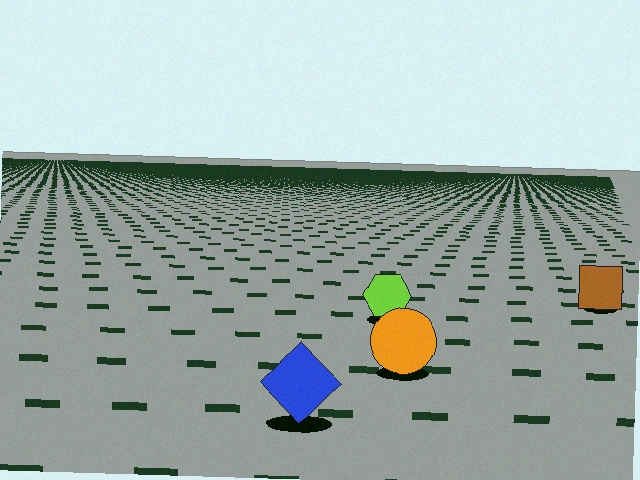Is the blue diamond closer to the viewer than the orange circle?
Yes. The blue diamond is closer — you can tell from the texture gradient: the ground texture is coarser near it.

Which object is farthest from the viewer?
The brown square is farthest from the viewer. It appears smaller and the ground texture around it is denser.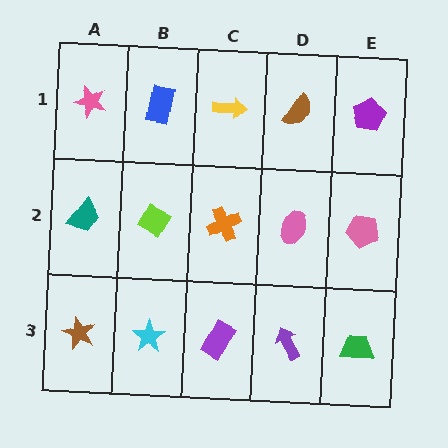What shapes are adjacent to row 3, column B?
A lime diamond (row 2, column B), a brown star (row 3, column A), a purple rectangle (row 3, column C).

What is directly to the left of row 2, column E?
A pink ellipse.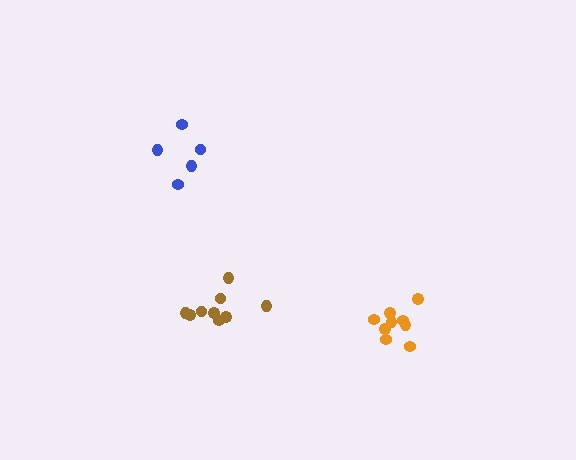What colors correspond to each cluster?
The clusters are colored: blue, brown, orange.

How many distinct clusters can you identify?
There are 3 distinct clusters.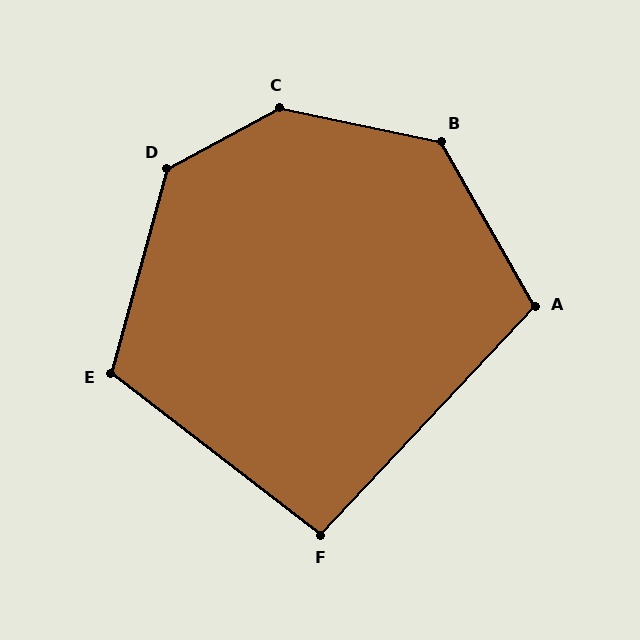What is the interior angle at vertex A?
Approximately 107 degrees (obtuse).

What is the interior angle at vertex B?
Approximately 131 degrees (obtuse).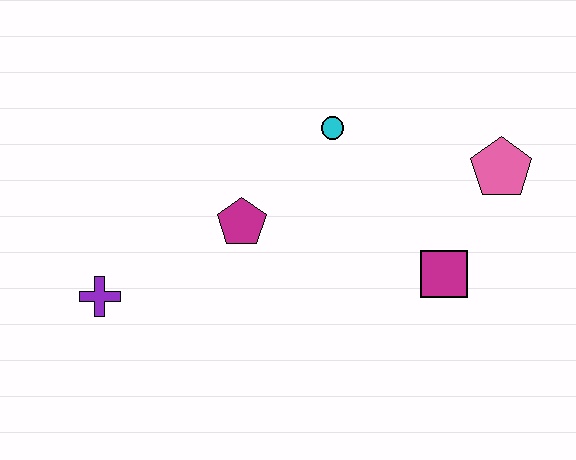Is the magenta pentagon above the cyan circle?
No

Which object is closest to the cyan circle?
The magenta pentagon is closest to the cyan circle.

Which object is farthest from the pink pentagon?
The purple cross is farthest from the pink pentagon.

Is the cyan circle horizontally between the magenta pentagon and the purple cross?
No